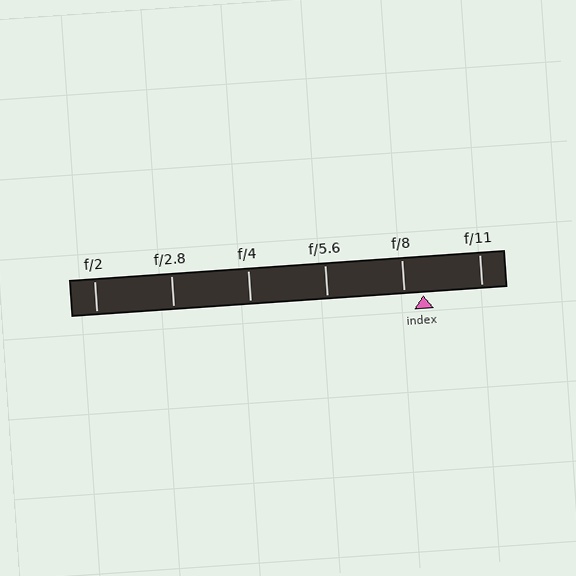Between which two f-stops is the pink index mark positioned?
The index mark is between f/8 and f/11.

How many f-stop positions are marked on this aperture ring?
There are 6 f-stop positions marked.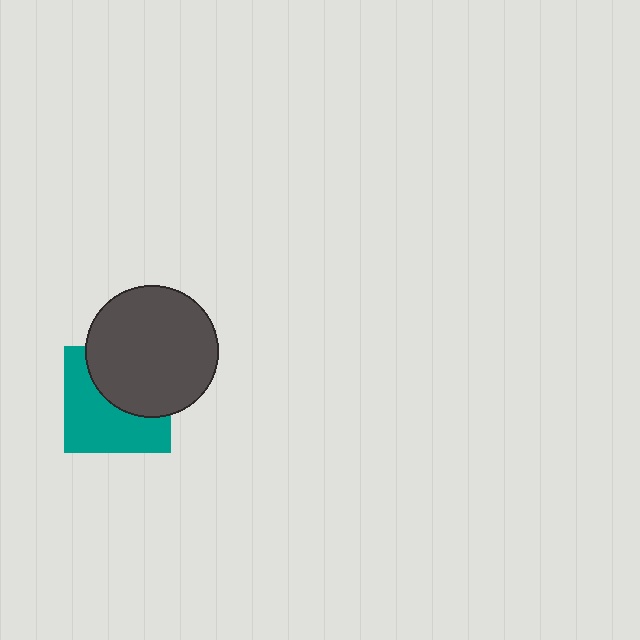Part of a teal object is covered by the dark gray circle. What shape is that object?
It is a square.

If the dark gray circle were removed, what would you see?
You would see the complete teal square.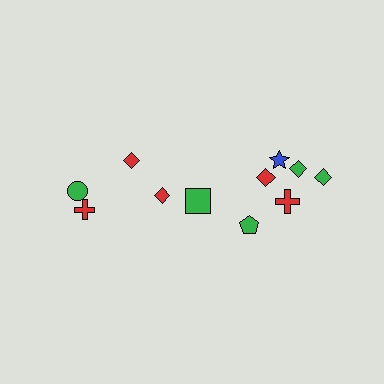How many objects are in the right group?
There are 7 objects.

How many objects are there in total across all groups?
There are 11 objects.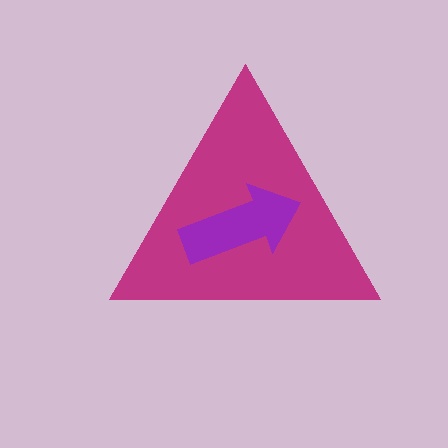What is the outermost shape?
The magenta triangle.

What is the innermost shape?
The purple arrow.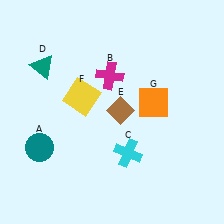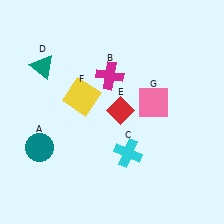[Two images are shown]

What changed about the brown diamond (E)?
In Image 1, E is brown. In Image 2, it changed to red.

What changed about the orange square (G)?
In Image 1, G is orange. In Image 2, it changed to pink.